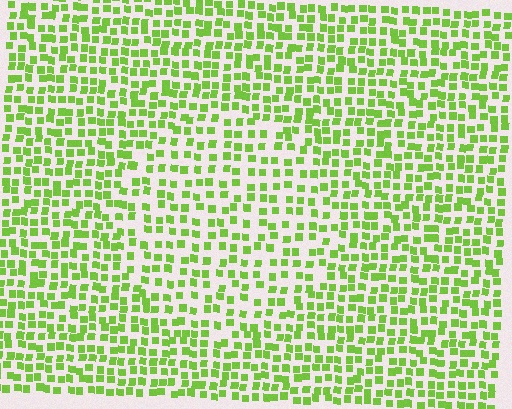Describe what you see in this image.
The image contains small lime elements arranged at two different densities. A circle-shaped region is visible where the elements are less densely packed than the surrounding area.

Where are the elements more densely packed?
The elements are more densely packed outside the circle boundary.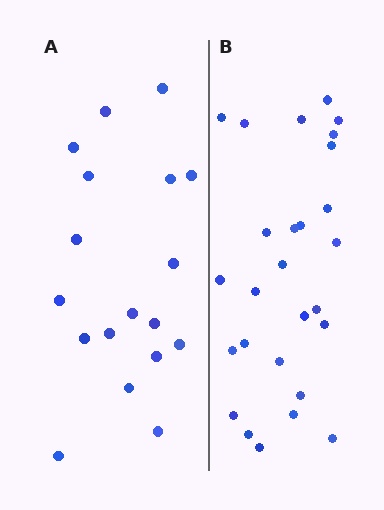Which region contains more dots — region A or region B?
Region B (the right region) has more dots.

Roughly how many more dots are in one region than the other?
Region B has roughly 8 or so more dots than region A.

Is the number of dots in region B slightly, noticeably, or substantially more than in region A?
Region B has substantially more. The ratio is roughly 1.5 to 1.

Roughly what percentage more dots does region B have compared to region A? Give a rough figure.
About 50% more.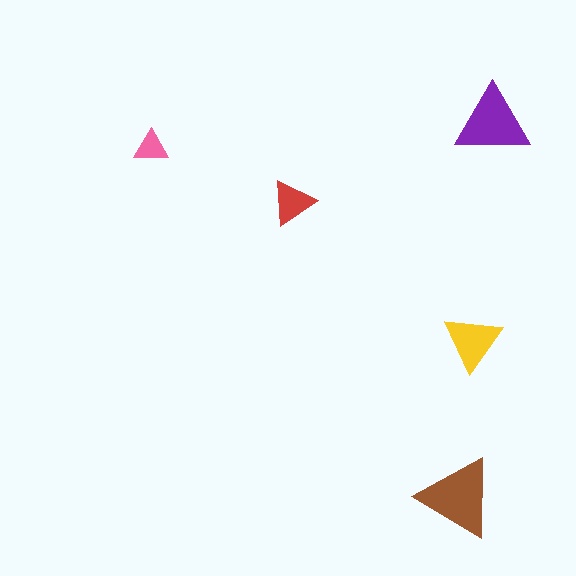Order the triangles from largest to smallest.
the brown one, the purple one, the yellow one, the red one, the pink one.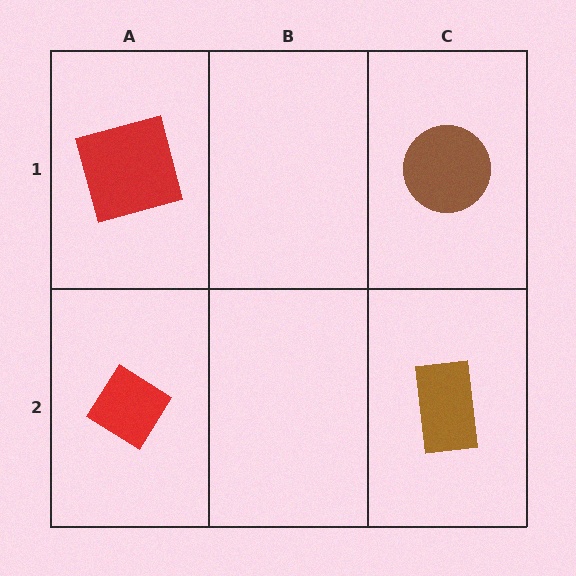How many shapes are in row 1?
2 shapes.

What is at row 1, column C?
A brown circle.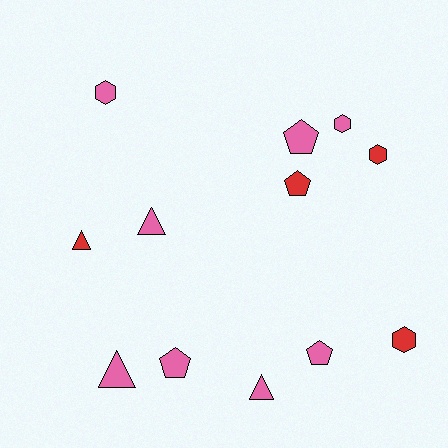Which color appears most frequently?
Pink, with 8 objects.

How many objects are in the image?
There are 12 objects.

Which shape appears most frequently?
Triangle, with 4 objects.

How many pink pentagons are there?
There are 3 pink pentagons.